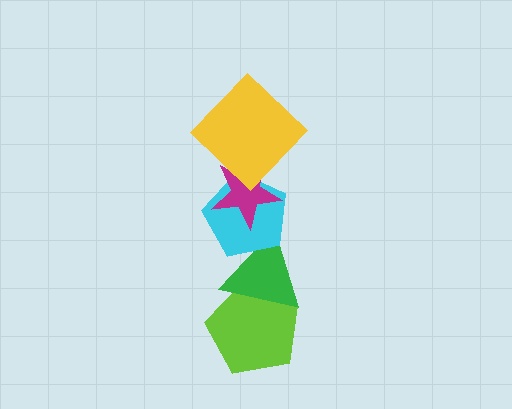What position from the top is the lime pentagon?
The lime pentagon is 5th from the top.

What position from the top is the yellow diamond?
The yellow diamond is 1st from the top.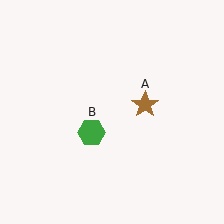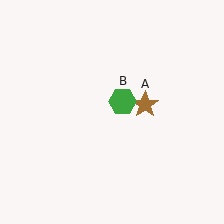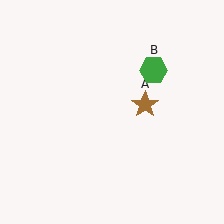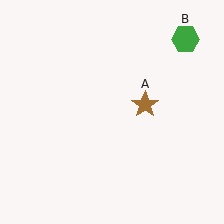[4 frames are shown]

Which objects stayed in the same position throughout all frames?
Brown star (object A) remained stationary.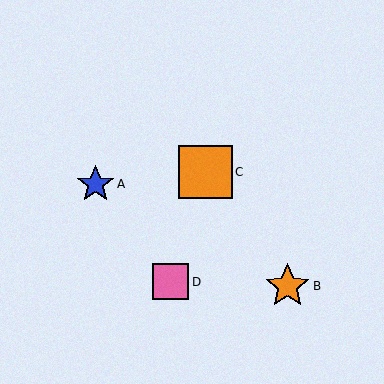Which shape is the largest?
The orange square (labeled C) is the largest.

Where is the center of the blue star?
The center of the blue star is at (95, 184).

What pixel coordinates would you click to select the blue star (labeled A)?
Click at (95, 184) to select the blue star A.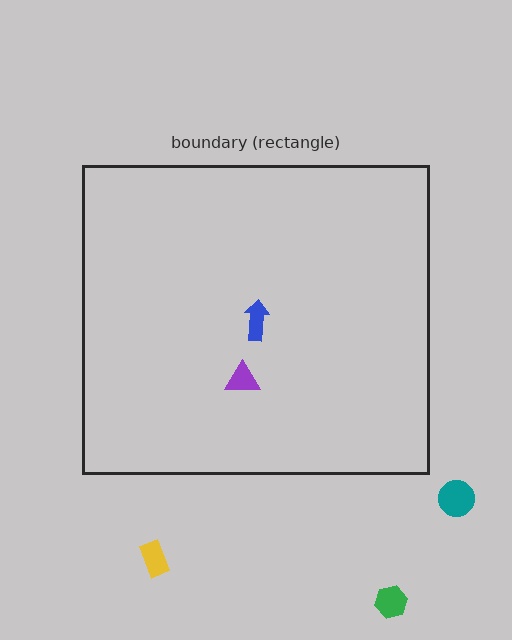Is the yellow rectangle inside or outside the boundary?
Outside.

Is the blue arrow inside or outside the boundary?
Inside.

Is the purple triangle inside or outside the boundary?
Inside.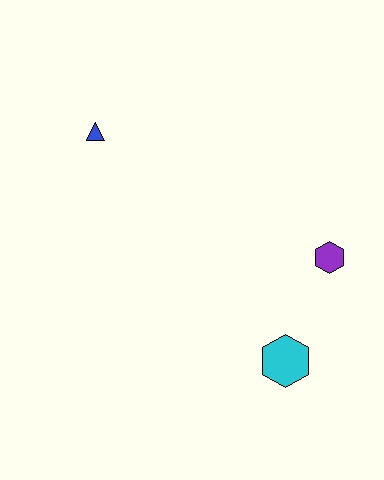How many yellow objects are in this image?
There are no yellow objects.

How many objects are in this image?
There are 3 objects.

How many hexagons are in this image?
There are 2 hexagons.